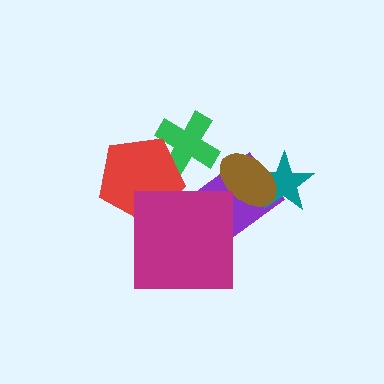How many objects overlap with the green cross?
1 object overlaps with the green cross.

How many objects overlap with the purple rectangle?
3 objects overlap with the purple rectangle.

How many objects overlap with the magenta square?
2 objects overlap with the magenta square.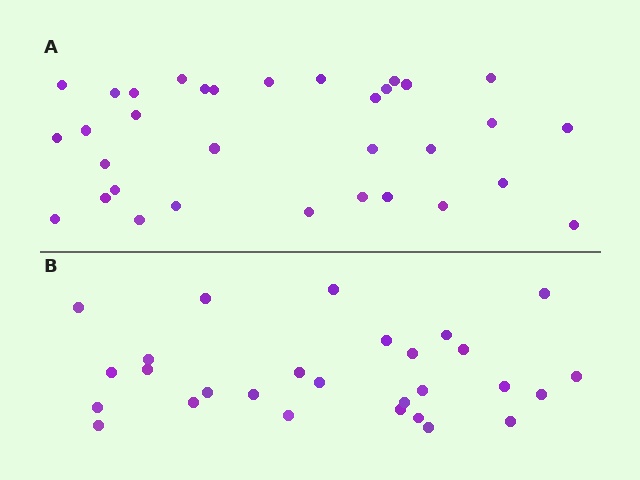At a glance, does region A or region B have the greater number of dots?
Region A (the top region) has more dots.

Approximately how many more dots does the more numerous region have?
Region A has about 5 more dots than region B.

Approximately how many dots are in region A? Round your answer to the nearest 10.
About 30 dots. (The exact count is 33, which rounds to 30.)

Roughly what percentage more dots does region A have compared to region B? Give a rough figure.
About 20% more.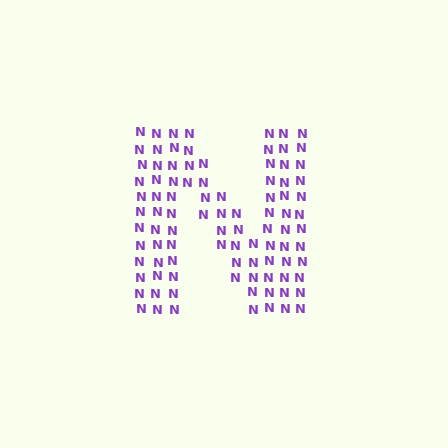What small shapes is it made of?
It is made of small letter N's.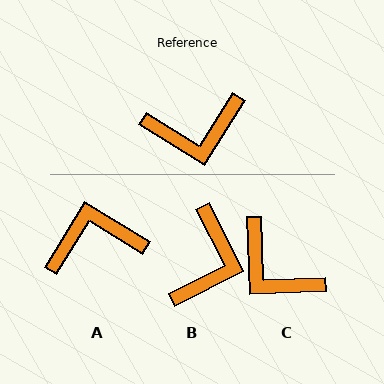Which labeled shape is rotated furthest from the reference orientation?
A, about 179 degrees away.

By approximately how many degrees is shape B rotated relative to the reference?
Approximately 59 degrees counter-clockwise.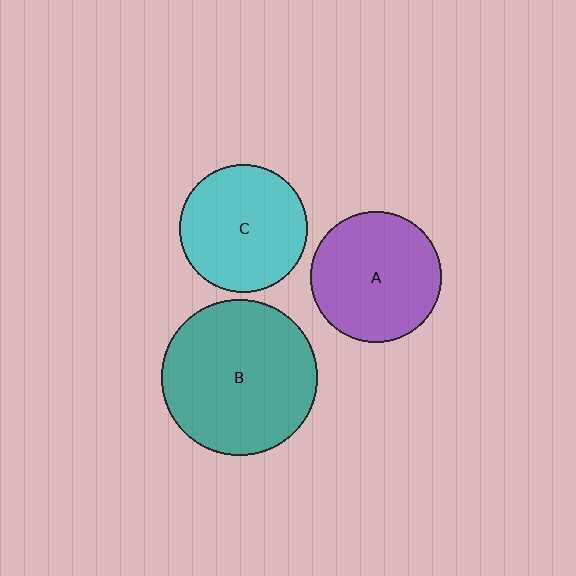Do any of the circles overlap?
No, none of the circles overlap.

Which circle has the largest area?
Circle B (teal).